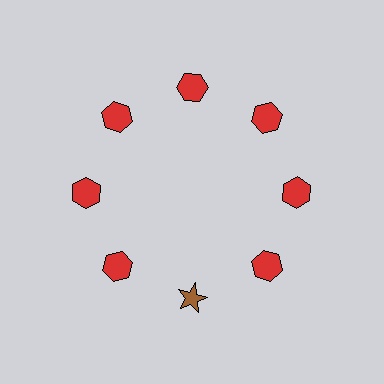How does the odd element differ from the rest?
It differs in both color (brown instead of red) and shape (star instead of hexagon).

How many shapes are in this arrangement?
There are 8 shapes arranged in a ring pattern.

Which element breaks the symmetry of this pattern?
The brown star at roughly the 6 o'clock position breaks the symmetry. All other shapes are red hexagons.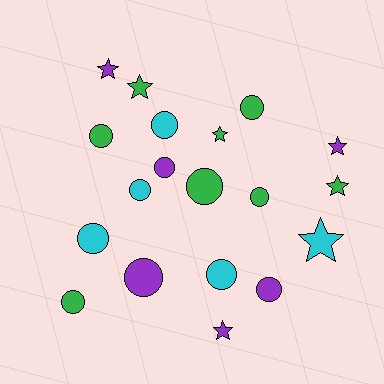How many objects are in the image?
There are 19 objects.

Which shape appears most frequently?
Circle, with 12 objects.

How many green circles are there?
There are 5 green circles.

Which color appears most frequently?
Green, with 8 objects.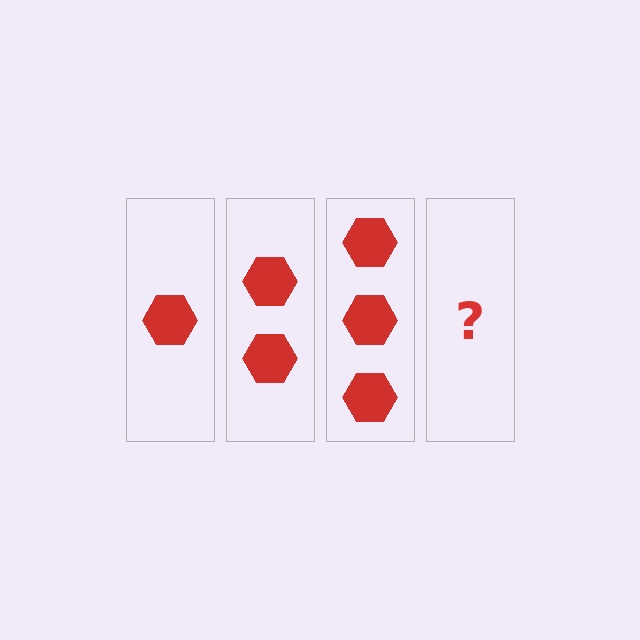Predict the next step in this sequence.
The next step is 4 hexagons.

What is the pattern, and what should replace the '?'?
The pattern is that each step adds one more hexagon. The '?' should be 4 hexagons.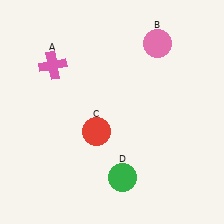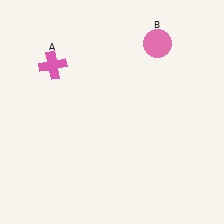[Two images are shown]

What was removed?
The green circle (D), the red circle (C) were removed in Image 2.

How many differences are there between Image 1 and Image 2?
There are 2 differences between the two images.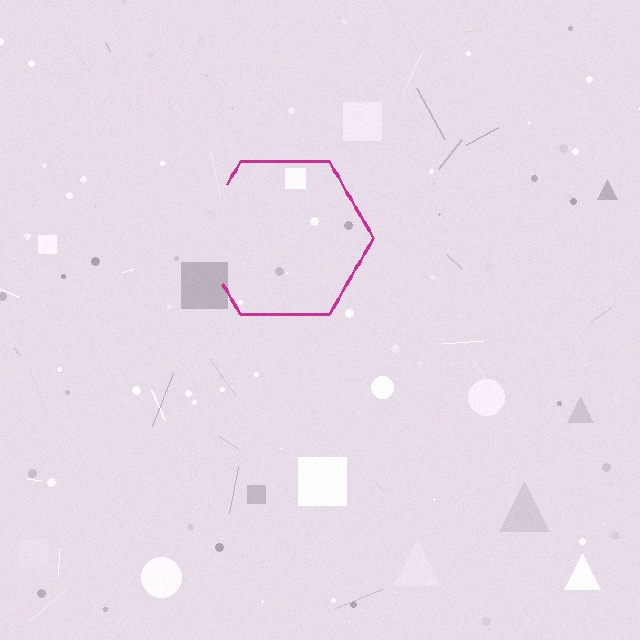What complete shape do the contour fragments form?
The contour fragments form a hexagon.